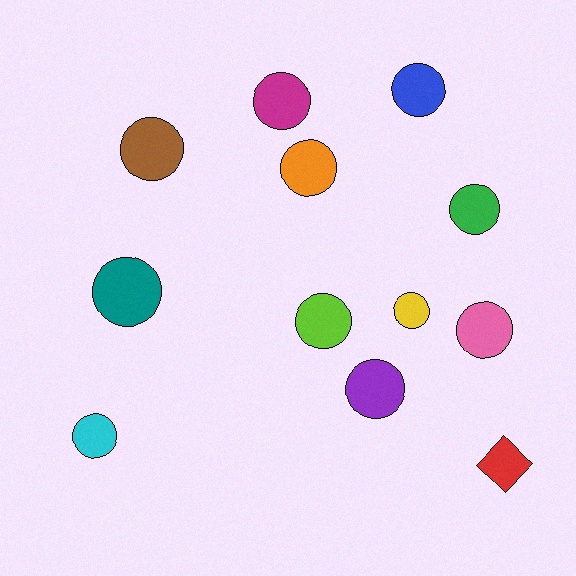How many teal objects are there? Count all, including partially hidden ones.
There is 1 teal object.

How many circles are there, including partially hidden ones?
There are 11 circles.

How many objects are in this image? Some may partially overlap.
There are 12 objects.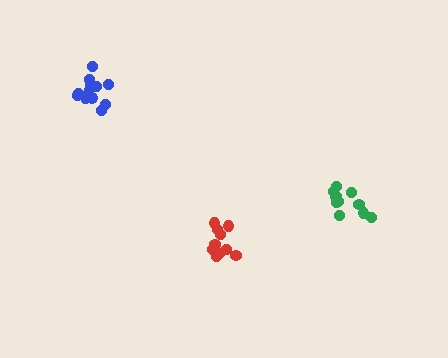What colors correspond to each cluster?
The clusters are colored: green, blue, red.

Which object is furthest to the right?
The green cluster is rightmost.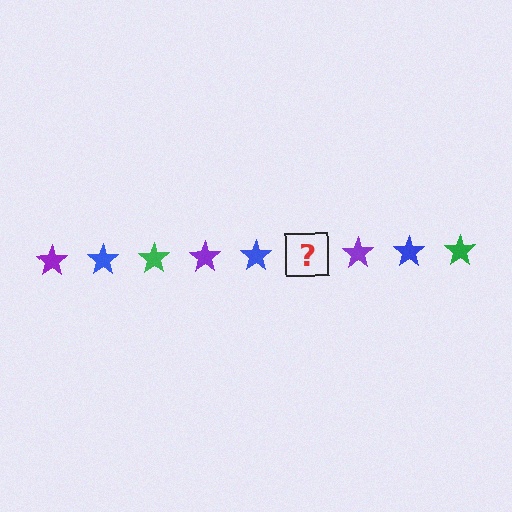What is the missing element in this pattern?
The missing element is a green star.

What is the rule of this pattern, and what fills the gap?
The rule is that the pattern cycles through purple, blue, green stars. The gap should be filled with a green star.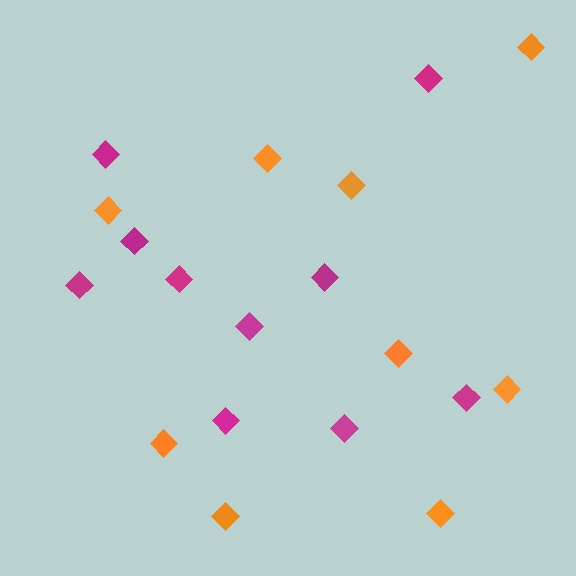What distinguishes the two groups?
There are 2 groups: one group of magenta diamonds (10) and one group of orange diamonds (9).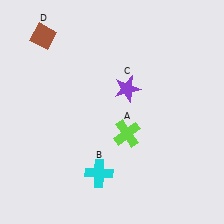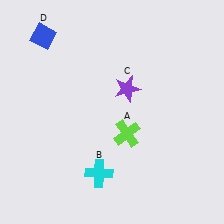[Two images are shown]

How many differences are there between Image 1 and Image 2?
There is 1 difference between the two images.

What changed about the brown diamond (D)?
In Image 1, D is brown. In Image 2, it changed to blue.